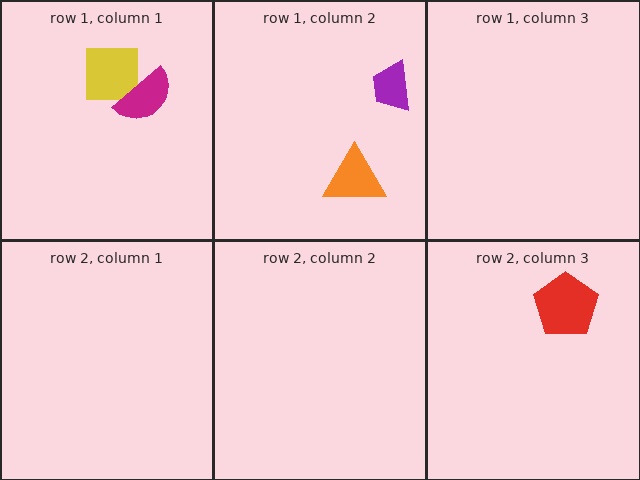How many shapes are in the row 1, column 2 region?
2.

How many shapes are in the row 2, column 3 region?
1.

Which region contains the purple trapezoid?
The row 1, column 2 region.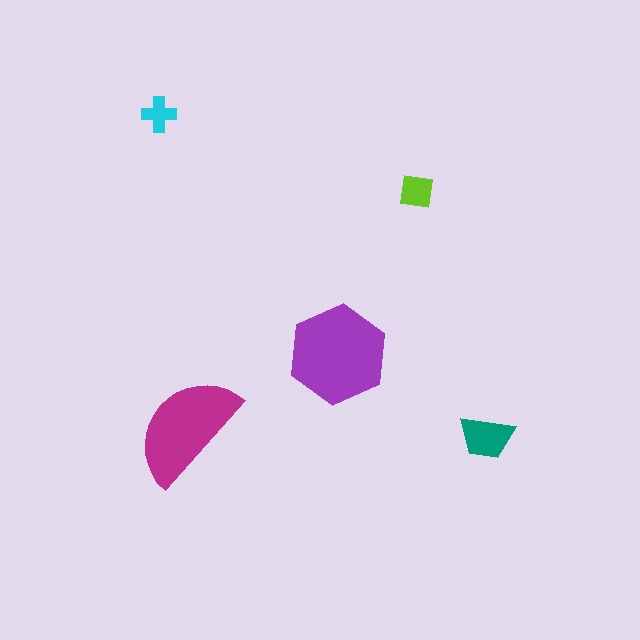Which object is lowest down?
The teal trapezoid is bottommost.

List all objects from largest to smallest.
The purple hexagon, the magenta semicircle, the teal trapezoid, the lime square, the cyan cross.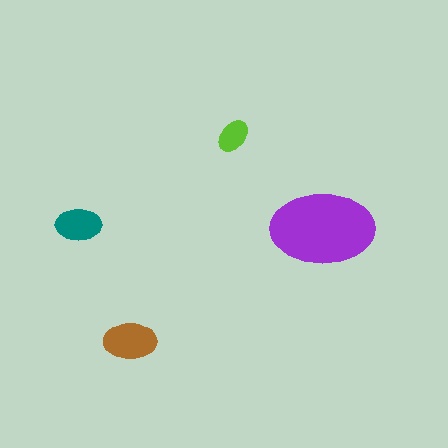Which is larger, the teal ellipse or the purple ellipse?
The purple one.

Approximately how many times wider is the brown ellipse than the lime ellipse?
About 1.5 times wider.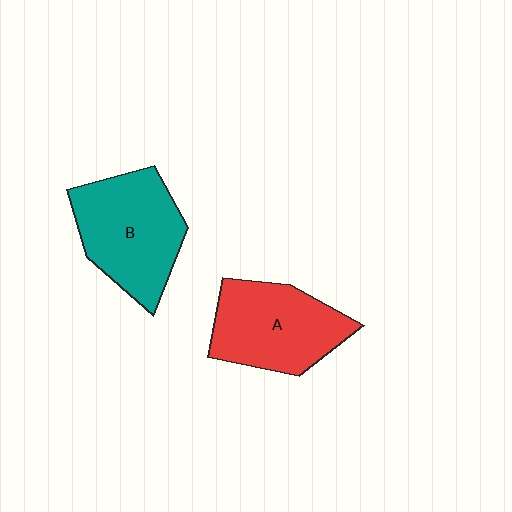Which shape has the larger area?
Shape B (teal).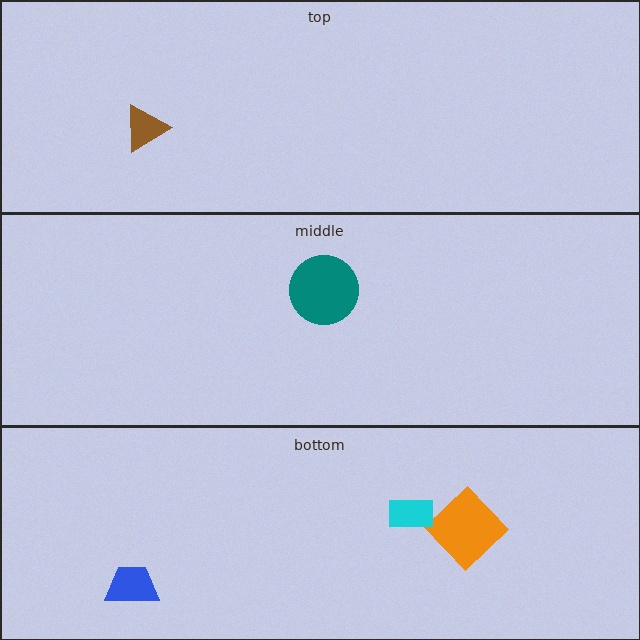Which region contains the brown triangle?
The top region.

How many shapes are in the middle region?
1.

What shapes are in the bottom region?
The orange diamond, the cyan rectangle, the blue trapezoid.